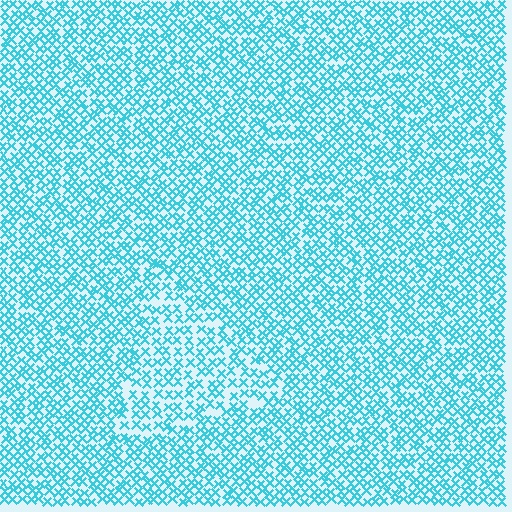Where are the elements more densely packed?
The elements are more densely packed outside the triangle boundary.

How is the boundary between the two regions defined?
The boundary is defined by a change in element density (approximately 1.5x ratio). All elements are the same color, size, and shape.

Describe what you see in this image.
The image contains small cyan elements arranged at two different densities. A triangle-shaped region is visible where the elements are less densely packed than the surrounding area.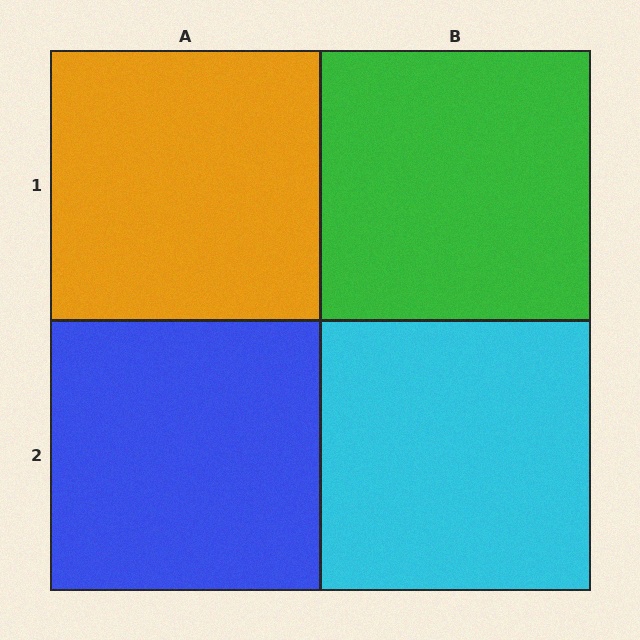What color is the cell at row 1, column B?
Green.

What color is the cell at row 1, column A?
Orange.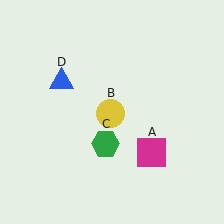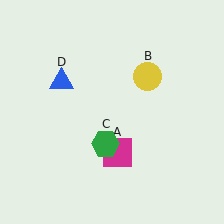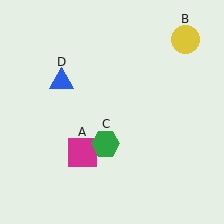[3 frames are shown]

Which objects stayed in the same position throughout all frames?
Green hexagon (object C) and blue triangle (object D) remained stationary.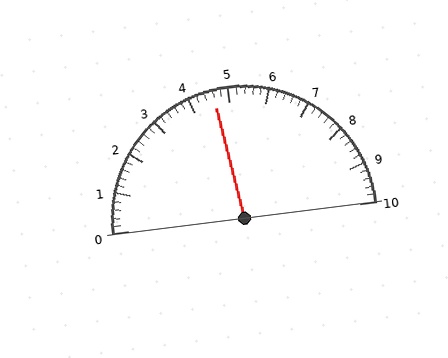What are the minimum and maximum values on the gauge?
The gauge ranges from 0 to 10.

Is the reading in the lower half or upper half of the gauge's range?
The reading is in the lower half of the range (0 to 10).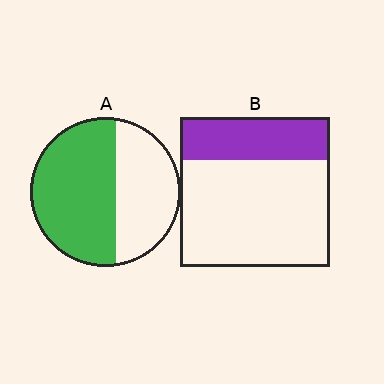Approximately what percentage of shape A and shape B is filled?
A is approximately 60% and B is approximately 30%.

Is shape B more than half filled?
No.